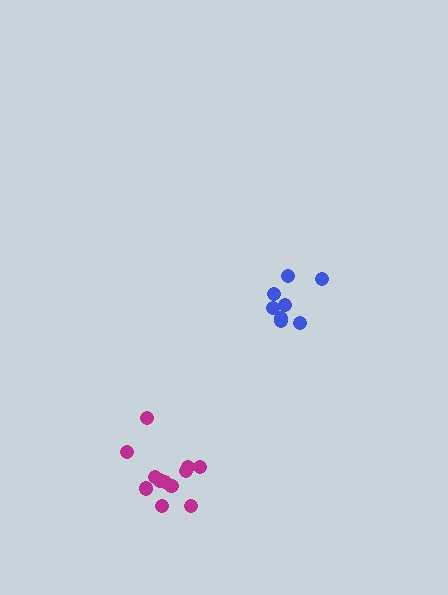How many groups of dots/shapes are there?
There are 2 groups.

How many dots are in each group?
Group 1: 12 dots, Group 2: 8 dots (20 total).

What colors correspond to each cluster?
The clusters are colored: magenta, blue.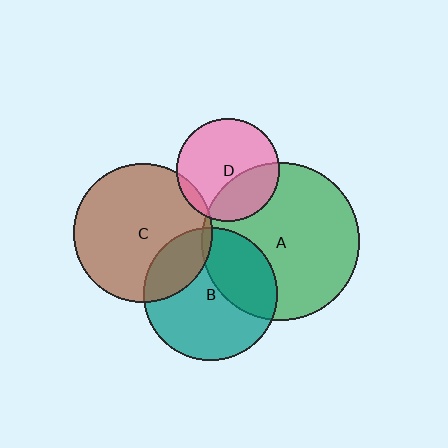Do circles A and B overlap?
Yes.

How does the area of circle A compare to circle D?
Approximately 2.4 times.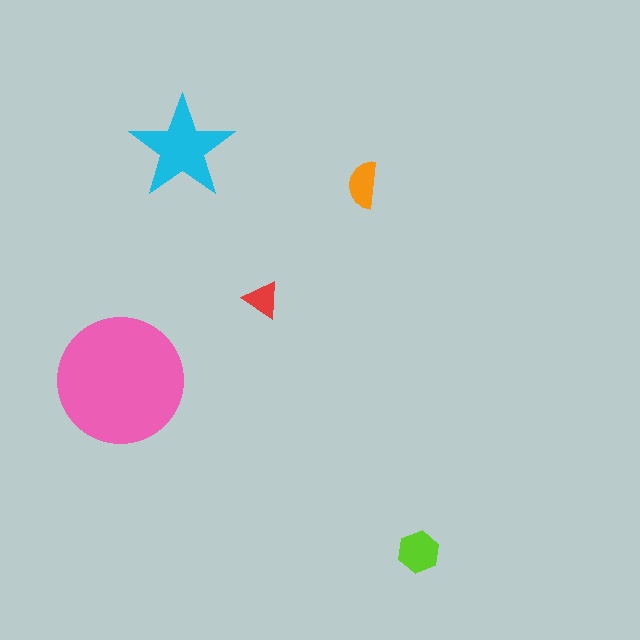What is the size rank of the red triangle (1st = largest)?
5th.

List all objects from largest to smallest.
The pink circle, the cyan star, the lime hexagon, the orange semicircle, the red triangle.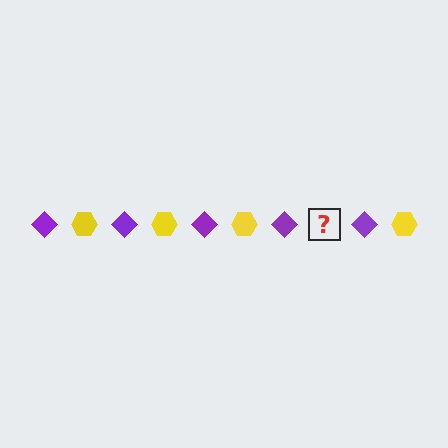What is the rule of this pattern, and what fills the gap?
The rule is that the pattern alternates between purple diamond and yellow hexagon. The gap should be filled with a yellow hexagon.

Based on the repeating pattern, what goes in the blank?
The blank should be a yellow hexagon.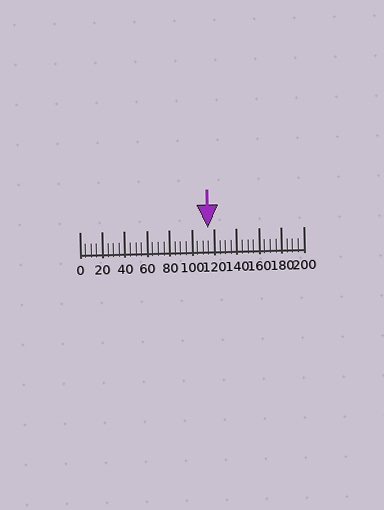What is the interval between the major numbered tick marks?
The major tick marks are spaced 20 units apart.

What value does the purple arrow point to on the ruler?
The purple arrow points to approximately 115.